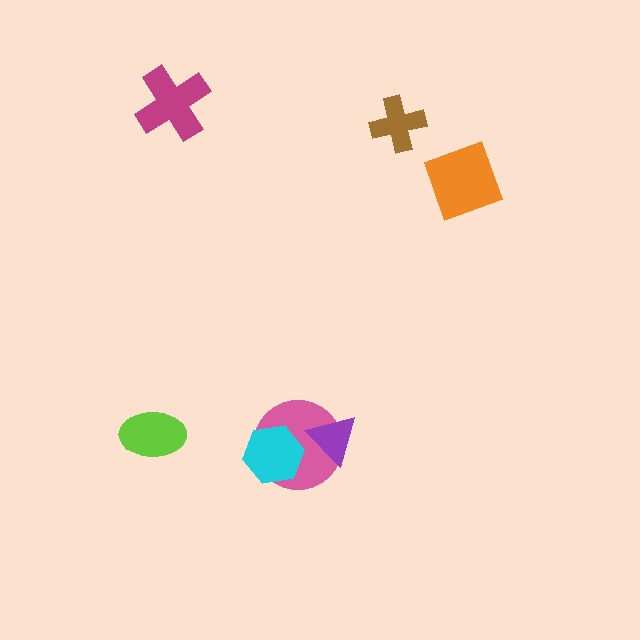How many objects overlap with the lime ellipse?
0 objects overlap with the lime ellipse.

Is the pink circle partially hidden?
Yes, it is partially covered by another shape.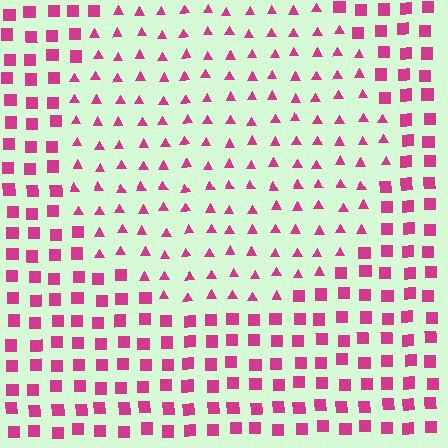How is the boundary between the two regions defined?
The boundary is defined by a change in element shape: triangles inside vs. squares outside. All elements share the same color and spacing.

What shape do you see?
I see a circle.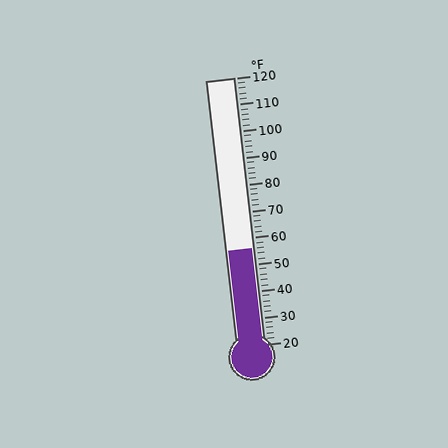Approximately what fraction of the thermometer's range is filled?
The thermometer is filled to approximately 35% of its range.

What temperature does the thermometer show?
The thermometer shows approximately 56°F.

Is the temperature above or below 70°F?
The temperature is below 70°F.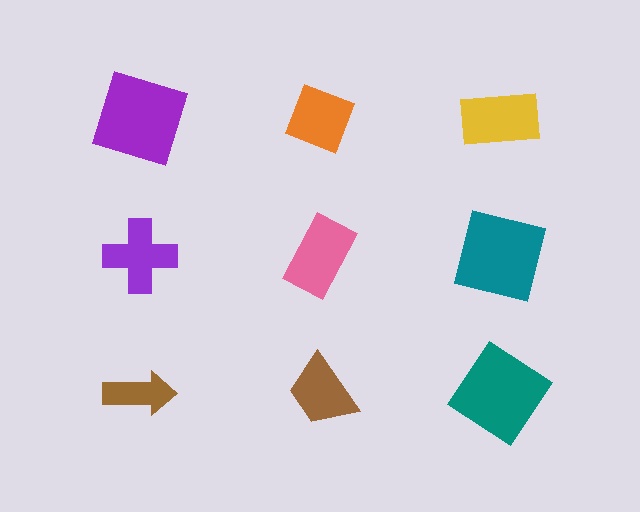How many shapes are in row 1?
3 shapes.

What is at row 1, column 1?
A purple square.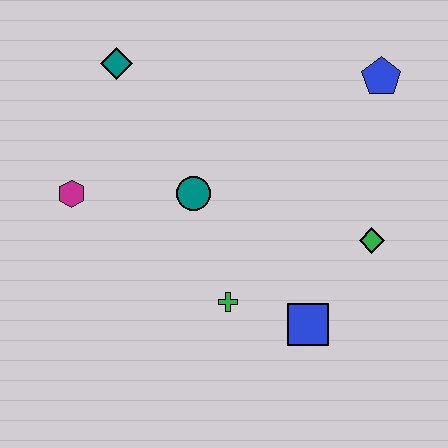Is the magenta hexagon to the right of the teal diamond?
No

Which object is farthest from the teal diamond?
The blue square is farthest from the teal diamond.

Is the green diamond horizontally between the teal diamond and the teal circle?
No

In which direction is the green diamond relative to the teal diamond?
The green diamond is to the right of the teal diamond.